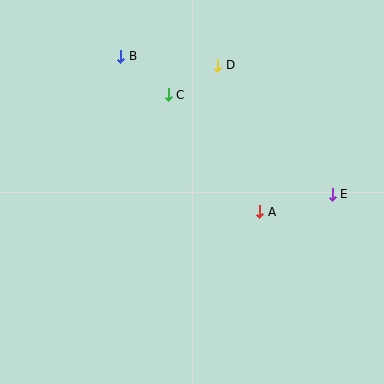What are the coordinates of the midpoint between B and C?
The midpoint between B and C is at (144, 75).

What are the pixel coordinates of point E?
Point E is at (332, 194).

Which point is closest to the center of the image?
Point A at (260, 212) is closest to the center.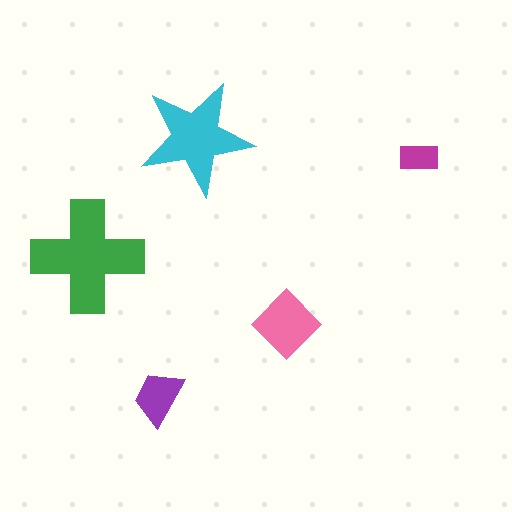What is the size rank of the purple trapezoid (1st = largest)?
4th.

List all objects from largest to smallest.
The green cross, the cyan star, the pink diamond, the purple trapezoid, the magenta rectangle.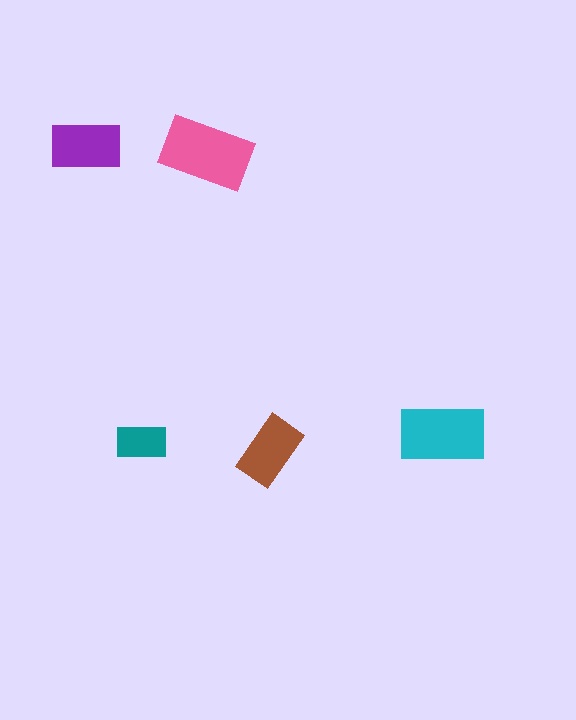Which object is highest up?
The purple rectangle is topmost.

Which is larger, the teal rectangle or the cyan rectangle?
The cyan one.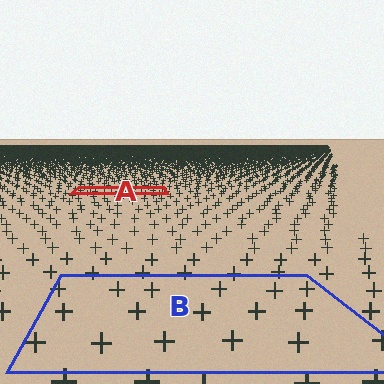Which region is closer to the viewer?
Region B is closer. The texture elements there are larger and more spread out.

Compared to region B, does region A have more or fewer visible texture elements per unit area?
Region A has more texture elements per unit area — they are packed more densely because it is farther away.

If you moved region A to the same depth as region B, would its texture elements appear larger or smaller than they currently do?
They would appear larger. At a closer depth, the same texture elements are projected at a bigger on-screen size.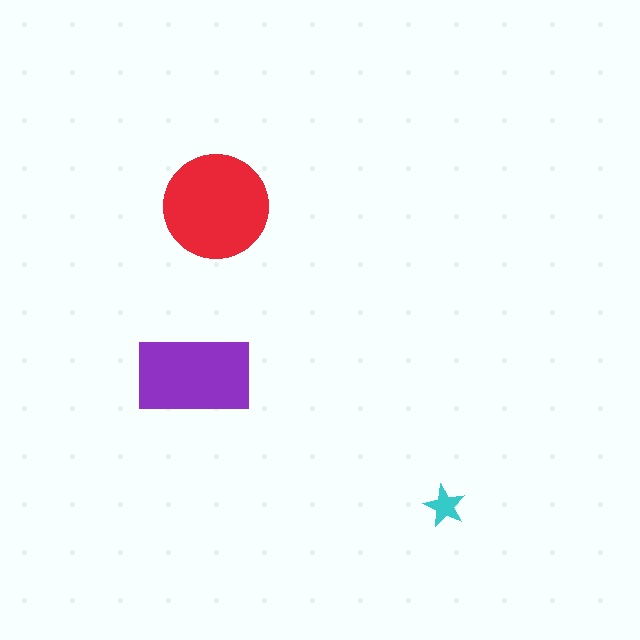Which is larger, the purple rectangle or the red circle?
The red circle.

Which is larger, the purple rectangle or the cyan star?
The purple rectangle.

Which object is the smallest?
The cyan star.